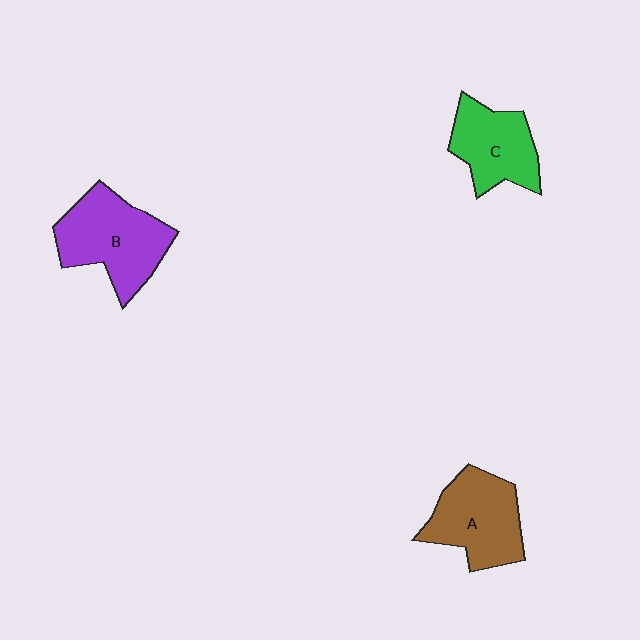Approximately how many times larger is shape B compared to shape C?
Approximately 1.3 times.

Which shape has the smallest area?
Shape C (green).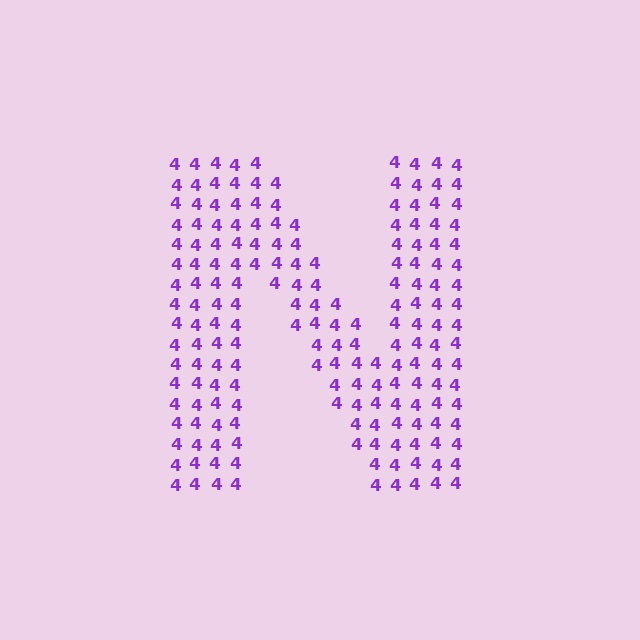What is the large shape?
The large shape is the letter N.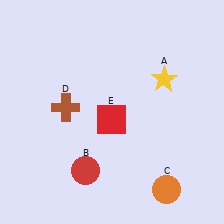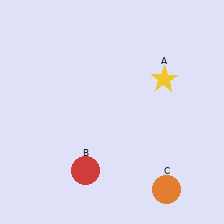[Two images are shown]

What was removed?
The red square (E), the brown cross (D) were removed in Image 2.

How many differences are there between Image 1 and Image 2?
There are 2 differences between the two images.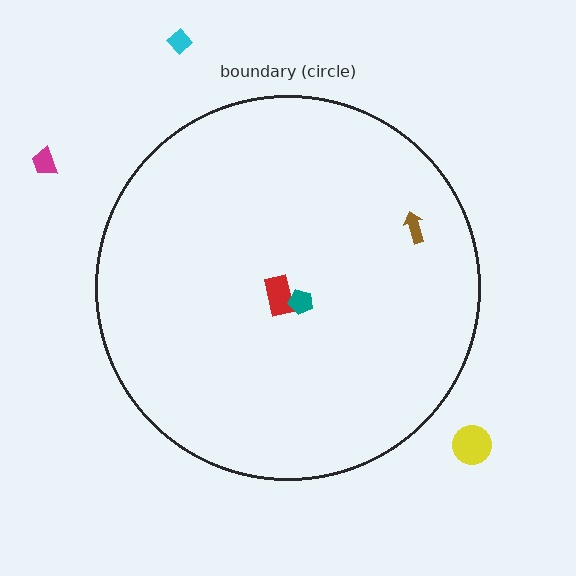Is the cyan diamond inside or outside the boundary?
Outside.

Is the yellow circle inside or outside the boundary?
Outside.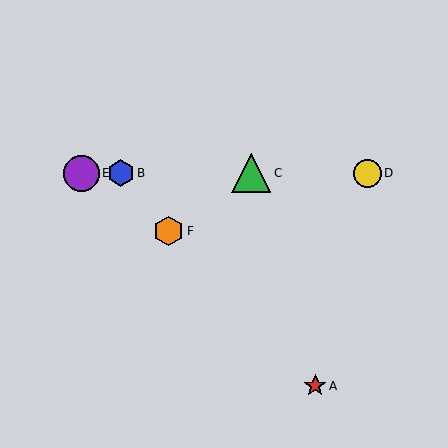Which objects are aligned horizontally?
Objects B, C, D, E are aligned horizontally.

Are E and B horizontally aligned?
Yes, both are at y≈173.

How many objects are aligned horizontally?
4 objects (B, C, D, E) are aligned horizontally.